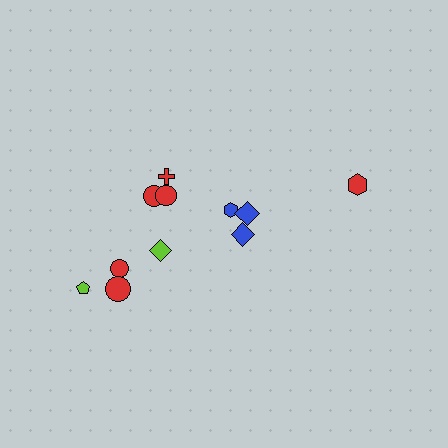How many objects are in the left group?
There are 7 objects.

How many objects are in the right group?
There are 4 objects.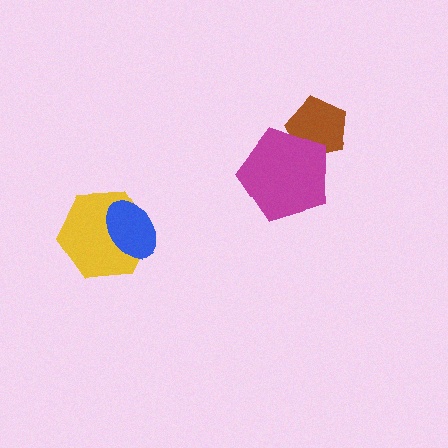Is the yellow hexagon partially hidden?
Yes, it is partially covered by another shape.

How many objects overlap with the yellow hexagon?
1 object overlaps with the yellow hexagon.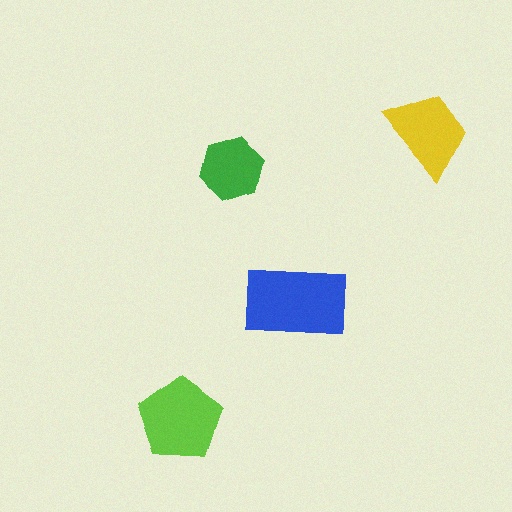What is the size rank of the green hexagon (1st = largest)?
4th.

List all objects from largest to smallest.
The blue rectangle, the lime pentagon, the yellow trapezoid, the green hexagon.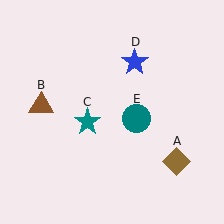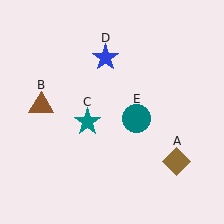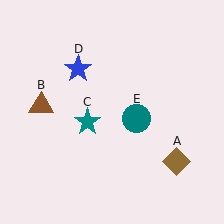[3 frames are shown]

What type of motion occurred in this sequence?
The blue star (object D) rotated counterclockwise around the center of the scene.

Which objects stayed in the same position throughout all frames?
Brown diamond (object A) and brown triangle (object B) and teal star (object C) and teal circle (object E) remained stationary.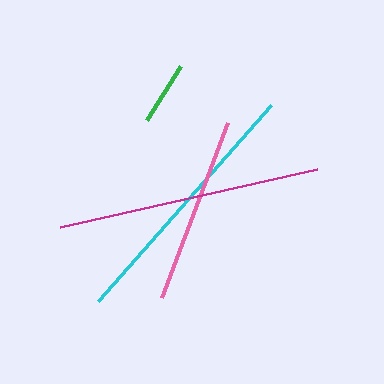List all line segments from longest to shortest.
From longest to shortest: magenta, cyan, pink, green.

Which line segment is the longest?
The magenta line is the longest at approximately 264 pixels.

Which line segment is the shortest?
The green line is the shortest at approximately 64 pixels.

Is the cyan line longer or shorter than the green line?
The cyan line is longer than the green line.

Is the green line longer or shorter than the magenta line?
The magenta line is longer than the green line.